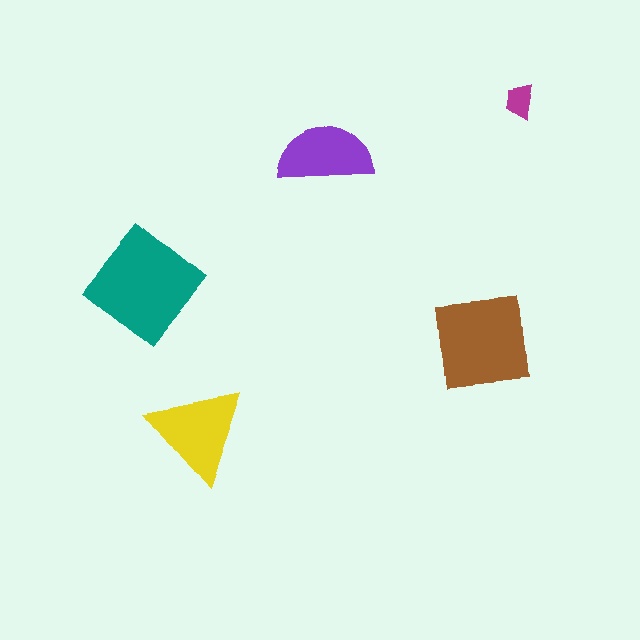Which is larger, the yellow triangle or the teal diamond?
The teal diamond.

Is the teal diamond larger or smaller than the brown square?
Larger.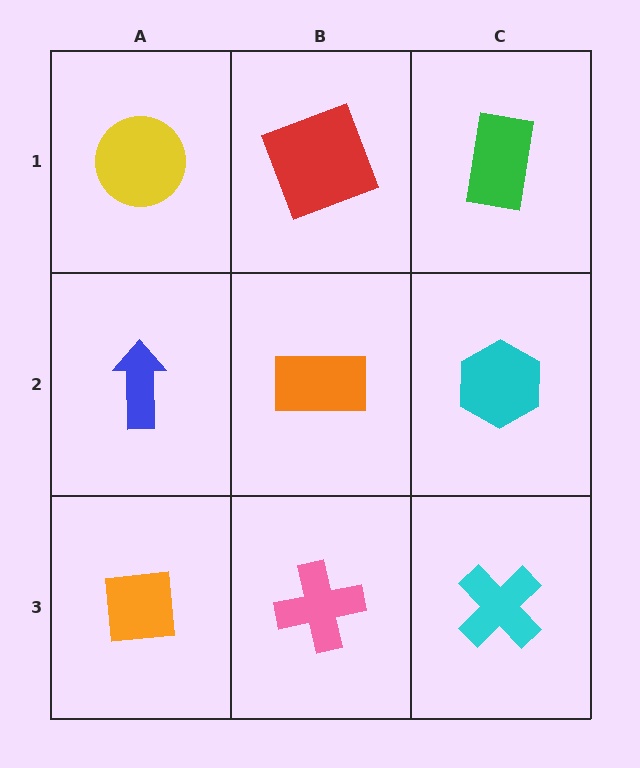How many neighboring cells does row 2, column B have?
4.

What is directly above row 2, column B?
A red square.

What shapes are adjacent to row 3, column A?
A blue arrow (row 2, column A), a pink cross (row 3, column B).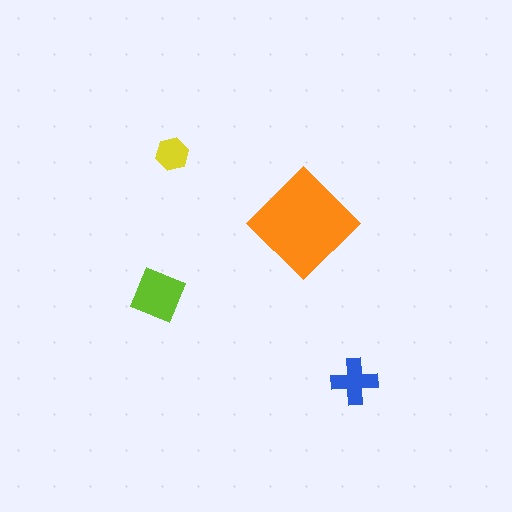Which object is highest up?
The yellow hexagon is topmost.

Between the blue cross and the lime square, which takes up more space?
The lime square.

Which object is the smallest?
The yellow hexagon.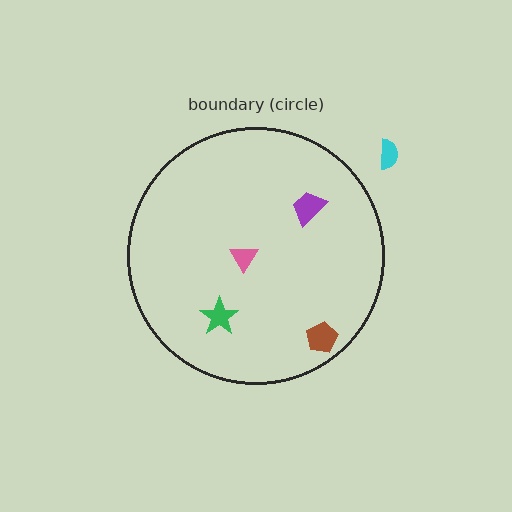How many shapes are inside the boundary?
4 inside, 1 outside.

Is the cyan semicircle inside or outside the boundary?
Outside.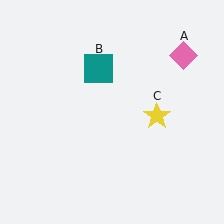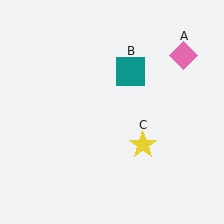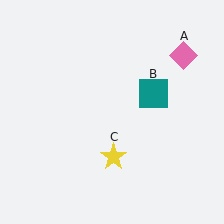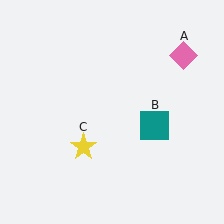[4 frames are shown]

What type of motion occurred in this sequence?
The teal square (object B), yellow star (object C) rotated clockwise around the center of the scene.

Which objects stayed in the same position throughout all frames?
Pink diamond (object A) remained stationary.